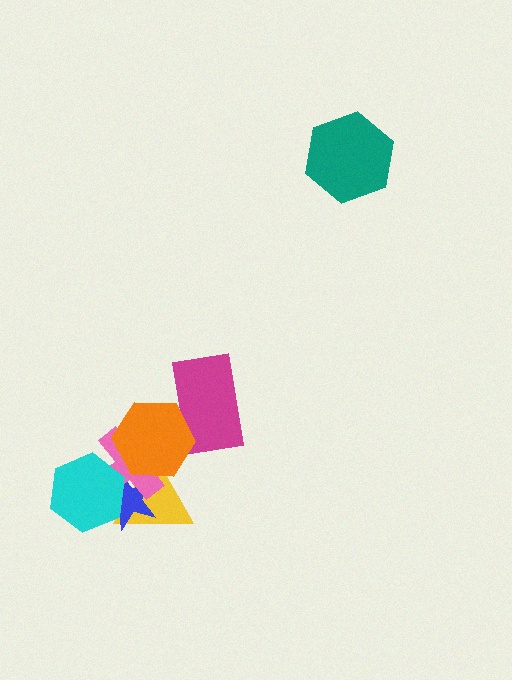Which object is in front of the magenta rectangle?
The orange hexagon is in front of the magenta rectangle.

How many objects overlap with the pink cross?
4 objects overlap with the pink cross.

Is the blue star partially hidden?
Yes, it is partially covered by another shape.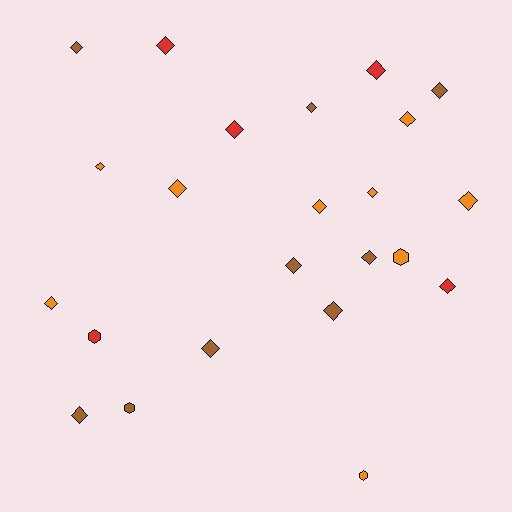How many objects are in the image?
There are 23 objects.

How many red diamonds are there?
There are 4 red diamonds.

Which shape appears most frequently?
Diamond, with 19 objects.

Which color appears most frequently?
Brown, with 9 objects.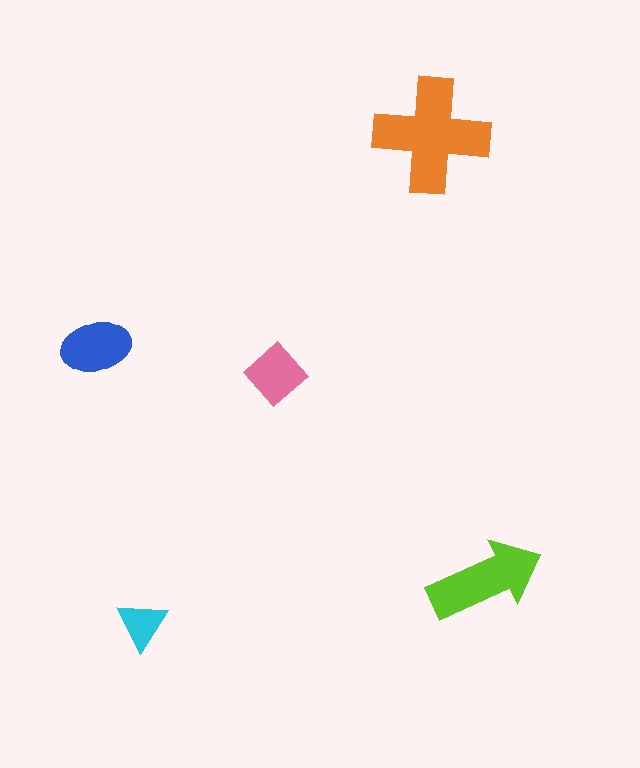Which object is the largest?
The orange cross.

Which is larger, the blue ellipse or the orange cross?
The orange cross.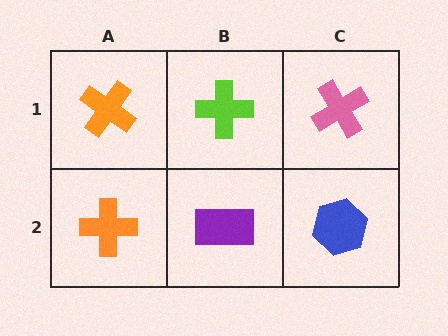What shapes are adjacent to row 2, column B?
A lime cross (row 1, column B), an orange cross (row 2, column A), a blue hexagon (row 2, column C).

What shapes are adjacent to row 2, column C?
A pink cross (row 1, column C), a purple rectangle (row 2, column B).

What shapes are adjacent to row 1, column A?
An orange cross (row 2, column A), a lime cross (row 1, column B).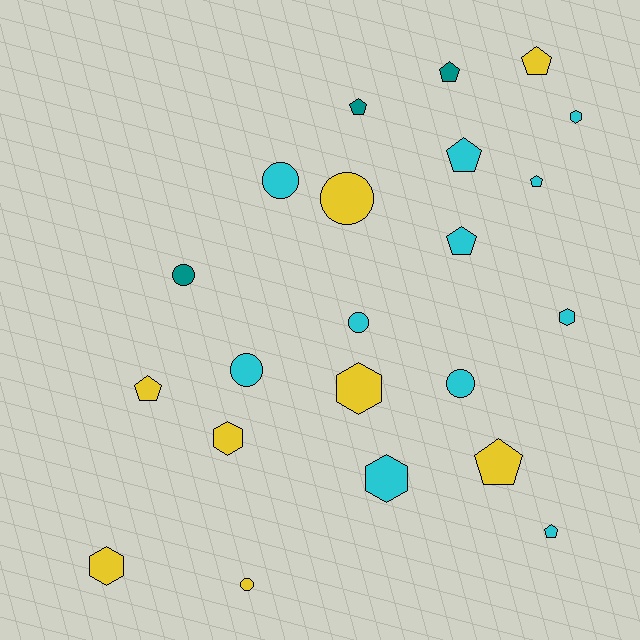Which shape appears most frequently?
Pentagon, with 9 objects.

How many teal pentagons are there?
There are 2 teal pentagons.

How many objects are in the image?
There are 22 objects.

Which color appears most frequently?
Cyan, with 11 objects.